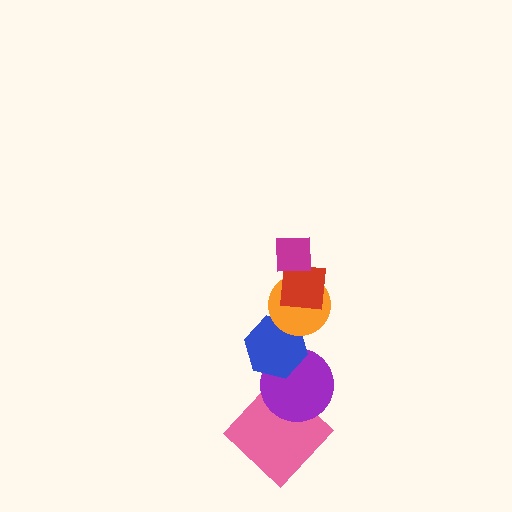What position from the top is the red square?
The red square is 2nd from the top.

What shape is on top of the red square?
The magenta square is on top of the red square.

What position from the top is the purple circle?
The purple circle is 5th from the top.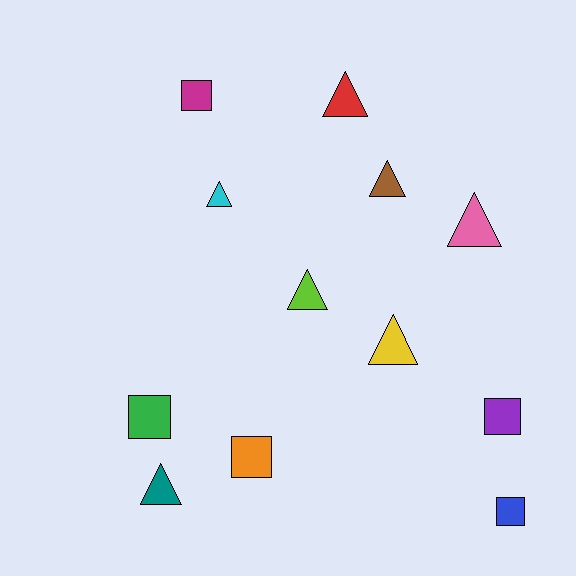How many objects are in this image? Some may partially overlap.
There are 12 objects.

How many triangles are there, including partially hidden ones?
There are 7 triangles.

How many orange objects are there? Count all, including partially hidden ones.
There is 1 orange object.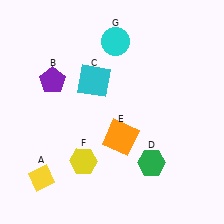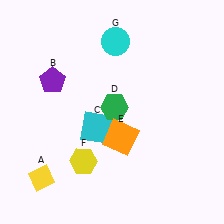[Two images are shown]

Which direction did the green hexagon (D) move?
The green hexagon (D) moved up.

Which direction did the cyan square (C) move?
The cyan square (C) moved down.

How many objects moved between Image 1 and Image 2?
2 objects moved between the two images.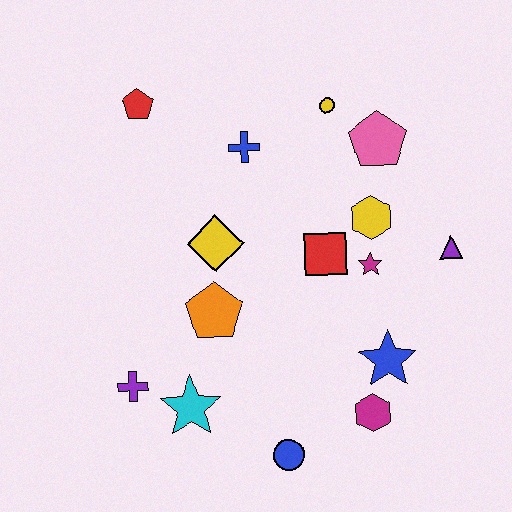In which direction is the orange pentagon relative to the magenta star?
The orange pentagon is to the left of the magenta star.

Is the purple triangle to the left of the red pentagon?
No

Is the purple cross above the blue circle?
Yes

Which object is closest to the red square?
The magenta star is closest to the red square.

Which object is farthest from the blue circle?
The red pentagon is farthest from the blue circle.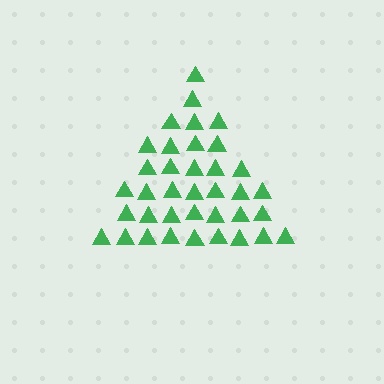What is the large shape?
The large shape is a triangle.